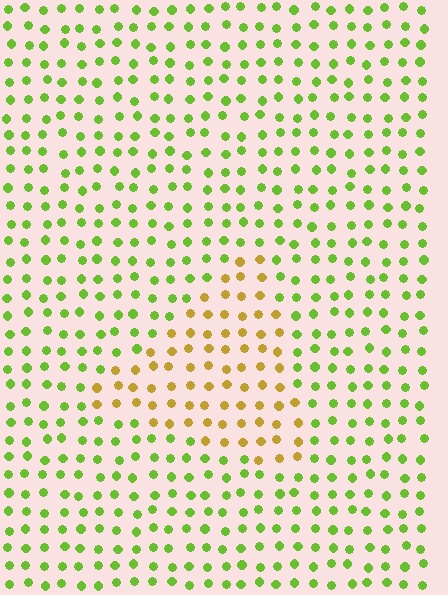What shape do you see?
I see a triangle.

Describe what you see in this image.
The image is filled with small lime elements in a uniform arrangement. A triangle-shaped region is visible where the elements are tinted to a slightly different hue, forming a subtle color boundary.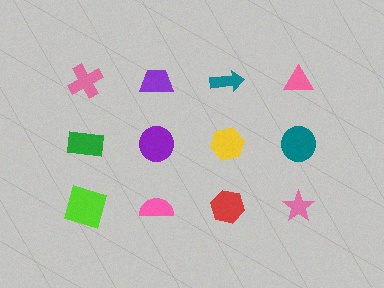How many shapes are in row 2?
4 shapes.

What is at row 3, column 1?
A lime square.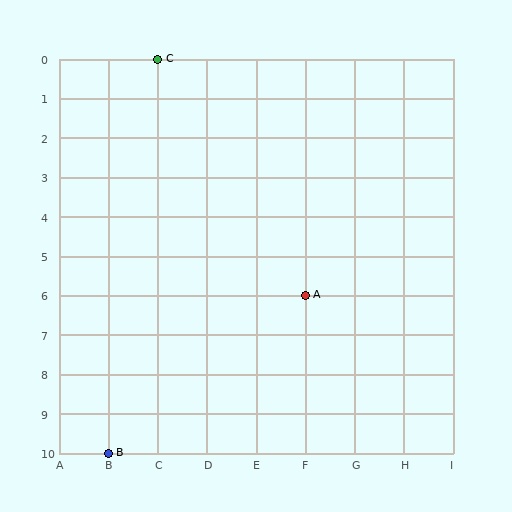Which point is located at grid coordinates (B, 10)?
Point B is at (B, 10).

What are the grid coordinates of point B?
Point B is at grid coordinates (B, 10).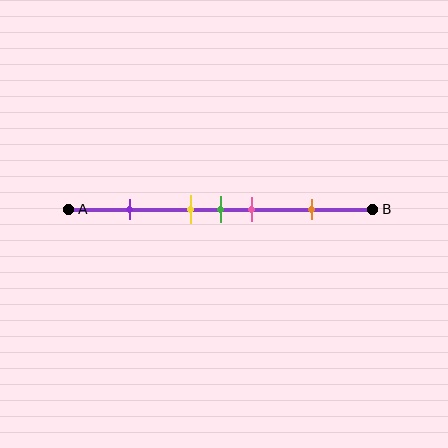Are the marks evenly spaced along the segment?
No, the marks are not evenly spaced.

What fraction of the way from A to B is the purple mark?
The purple mark is approximately 20% (0.2) of the way from A to B.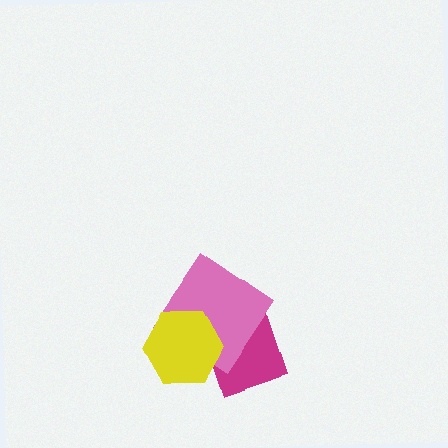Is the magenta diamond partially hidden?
Yes, it is partially covered by another shape.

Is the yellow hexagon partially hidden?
No, no other shape covers it.